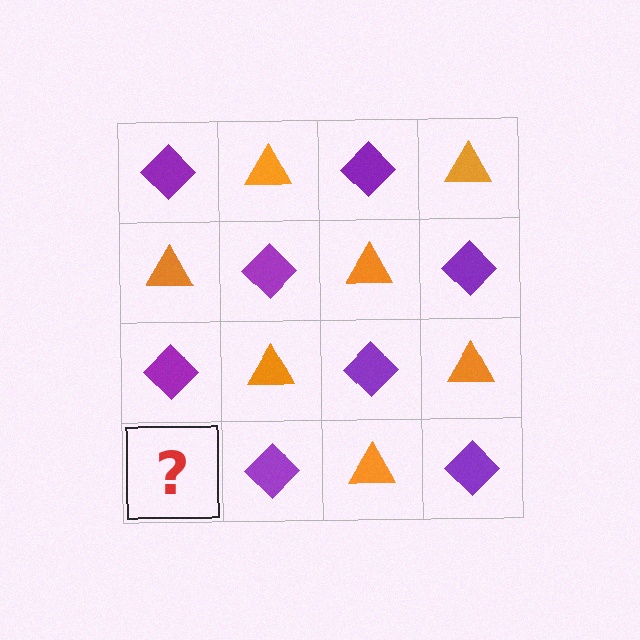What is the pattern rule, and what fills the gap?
The rule is that it alternates purple diamond and orange triangle in a checkerboard pattern. The gap should be filled with an orange triangle.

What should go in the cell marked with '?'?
The missing cell should contain an orange triangle.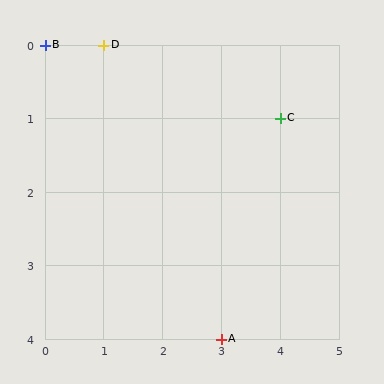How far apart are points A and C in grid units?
Points A and C are 1 column and 3 rows apart (about 3.2 grid units diagonally).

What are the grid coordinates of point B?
Point B is at grid coordinates (0, 0).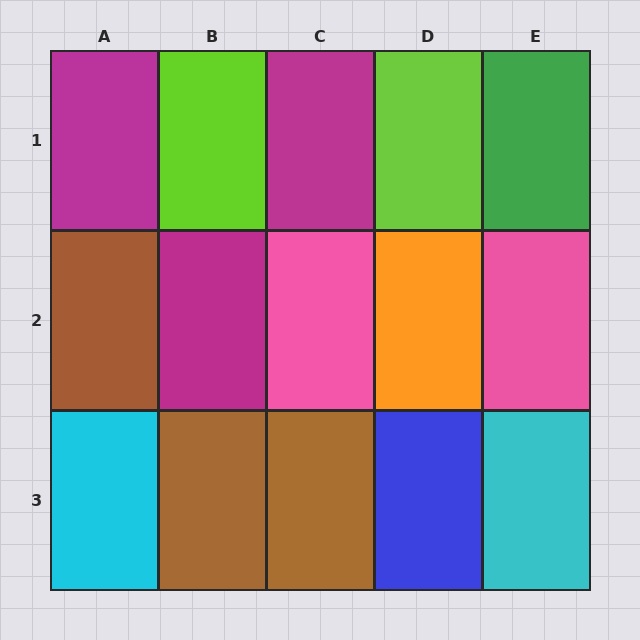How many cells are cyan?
2 cells are cyan.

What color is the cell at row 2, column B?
Magenta.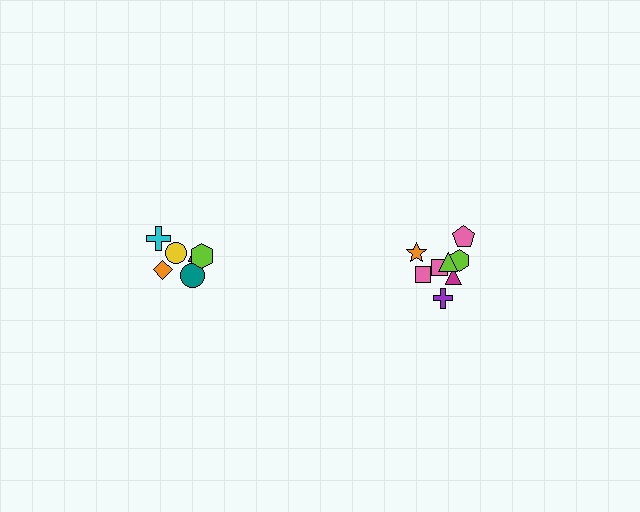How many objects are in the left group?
There are 6 objects.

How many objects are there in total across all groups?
There are 14 objects.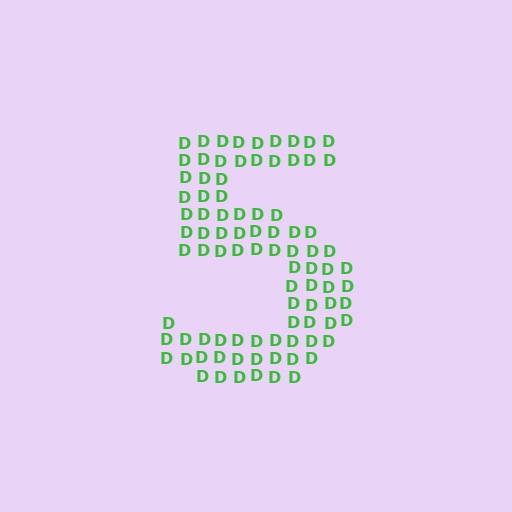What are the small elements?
The small elements are letter D's.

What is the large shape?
The large shape is the digit 5.